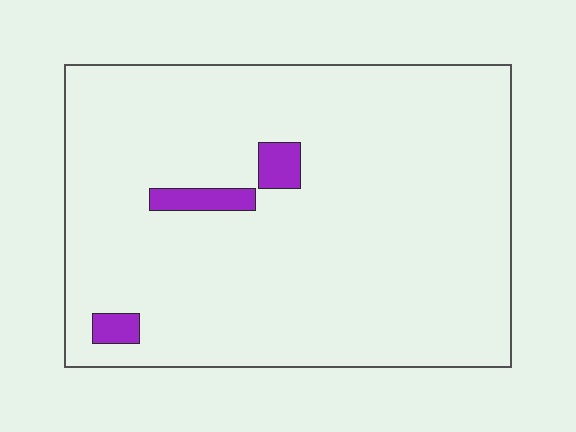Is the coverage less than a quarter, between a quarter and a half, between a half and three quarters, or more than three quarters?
Less than a quarter.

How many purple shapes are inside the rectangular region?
3.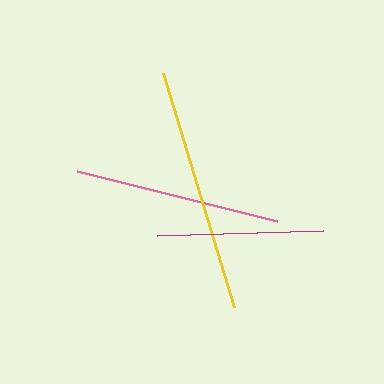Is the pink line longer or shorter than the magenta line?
The pink line is longer than the magenta line.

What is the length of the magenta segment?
The magenta segment is approximately 167 pixels long.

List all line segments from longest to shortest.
From longest to shortest: yellow, pink, magenta.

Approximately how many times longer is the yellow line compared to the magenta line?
The yellow line is approximately 1.5 times the length of the magenta line.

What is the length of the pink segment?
The pink segment is approximately 206 pixels long.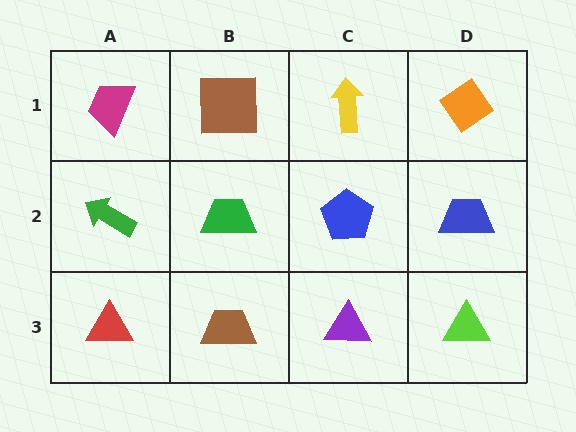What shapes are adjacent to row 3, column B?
A green trapezoid (row 2, column B), a red triangle (row 3, column A), a purple triangle (row 3, column C).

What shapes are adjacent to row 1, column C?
A blue pentagon (row 2, column C), a brown square (row 1, column B), an orange diamond (row 1, column D).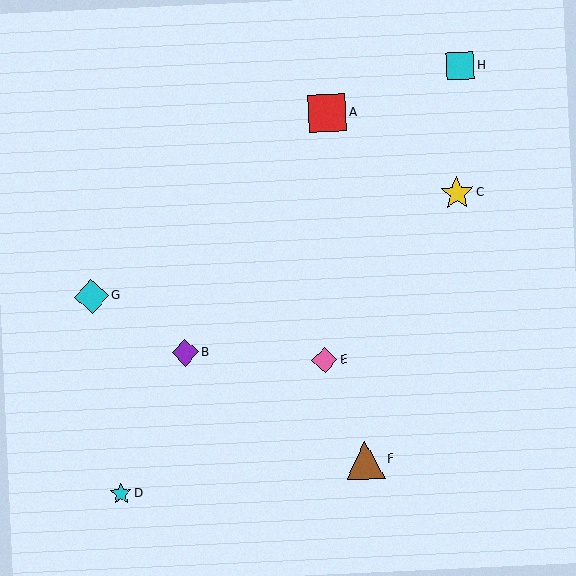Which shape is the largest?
The red square (labeled A) is the largest.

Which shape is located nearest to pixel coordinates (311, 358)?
The pink diamond (labeled E) at (325, 360) is nearest to that location.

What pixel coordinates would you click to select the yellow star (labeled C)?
Click at (457, 193) to select the yellow star C.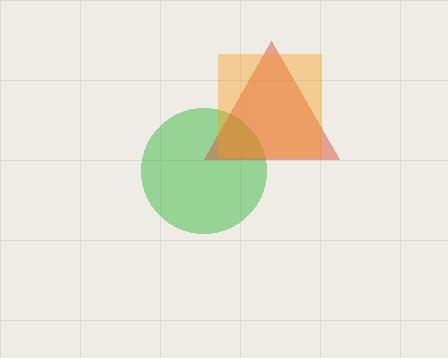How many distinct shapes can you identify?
There are 3 distinct shapes: a green circle, a red triangle, an orange square.